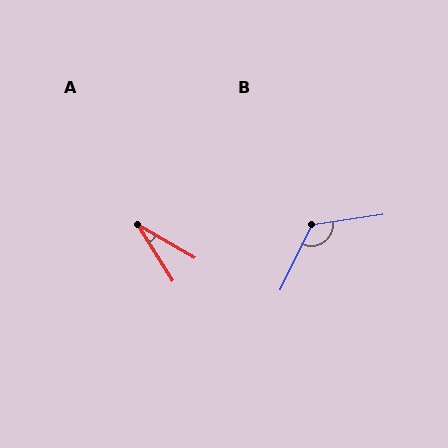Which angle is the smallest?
A, at approximately 27 degrees.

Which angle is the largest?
B, at approximately 124 degrees.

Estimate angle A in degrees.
Approximately 27 degrees.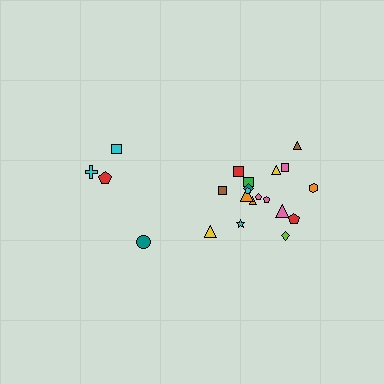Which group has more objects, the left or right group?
The right group.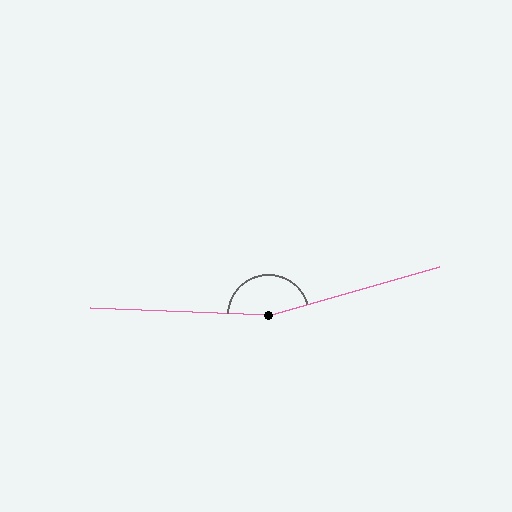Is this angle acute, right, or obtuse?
It is obtuse.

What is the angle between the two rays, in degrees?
Approximately 162 degrees.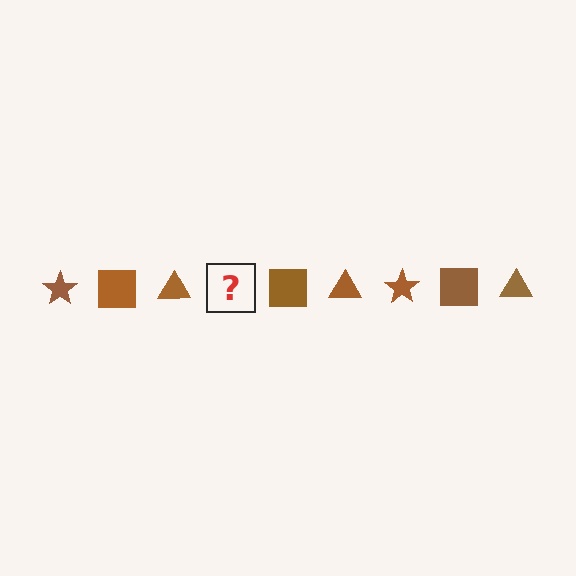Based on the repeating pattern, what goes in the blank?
The blank should be a brown star.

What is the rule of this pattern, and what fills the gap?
The rule is that the pattern cycles through star, square, triangle shapes in brown. The gap should be filled with a brown star.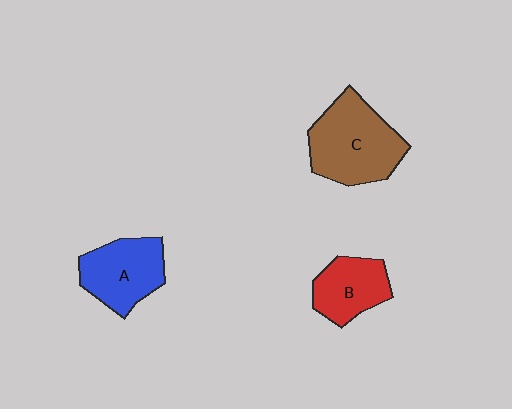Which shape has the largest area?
Shape C (brown).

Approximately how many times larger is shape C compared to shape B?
Approximately 1.6 times.